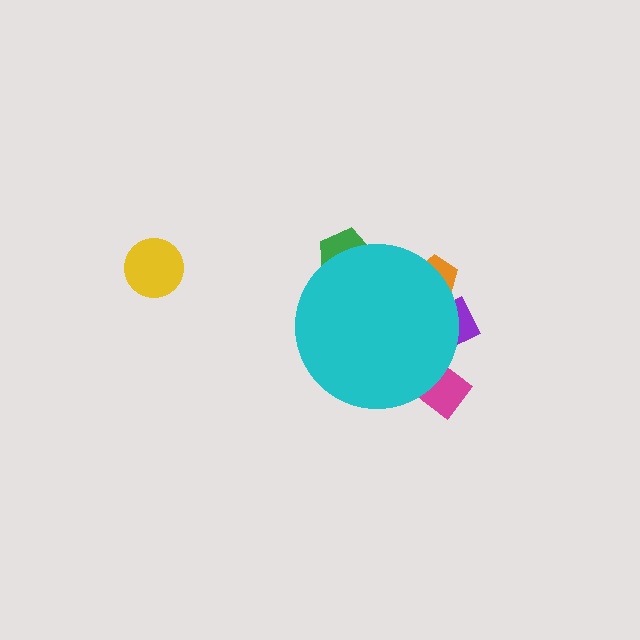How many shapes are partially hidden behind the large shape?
4 shapes are partially hidden.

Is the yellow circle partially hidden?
No, the yellow circle is fully visible.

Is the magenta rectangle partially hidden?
Yes, the magenta rectangle is partially hidden behind the cyan circle.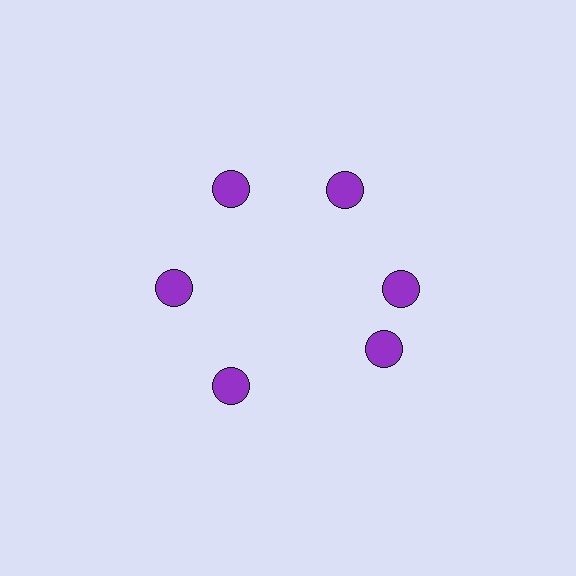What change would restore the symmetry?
The symmetry would be restored by rotating it back into even spacing with its neighbors so that all 6 circles sit at equal angles and equal distance from the center.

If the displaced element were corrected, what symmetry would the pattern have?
It would have 6-fold rotational symmetry — the pattern would map onto itself every 60 degrees.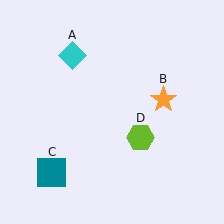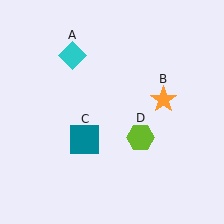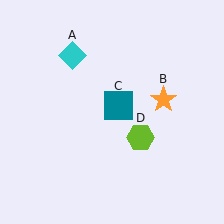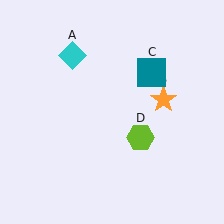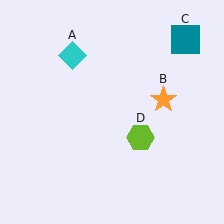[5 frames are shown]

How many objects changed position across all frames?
1 object changed position: teal square (object C).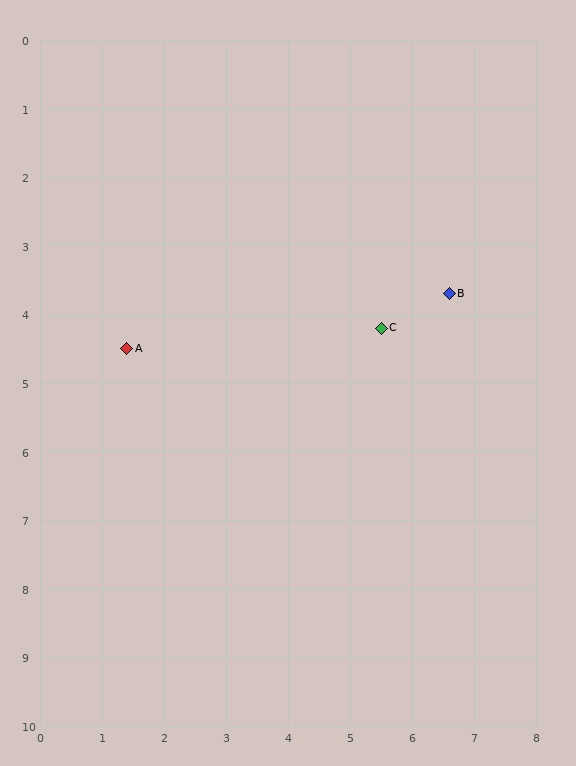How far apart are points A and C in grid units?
Points A and C are about 4.1 grid units apart.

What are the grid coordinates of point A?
Point A is at approximately (1.4, 4.5).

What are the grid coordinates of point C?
Point C is at approximately (5.5, 4.2).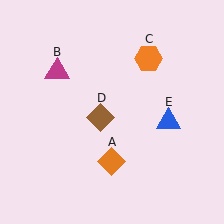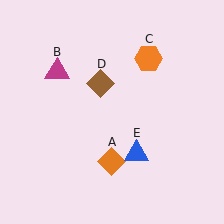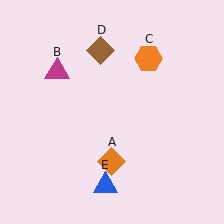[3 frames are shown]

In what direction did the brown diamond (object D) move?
The brown diamond (object D) moved up.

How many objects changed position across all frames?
2 objects changed position: brown diamond (object D), blue triangle (object E).